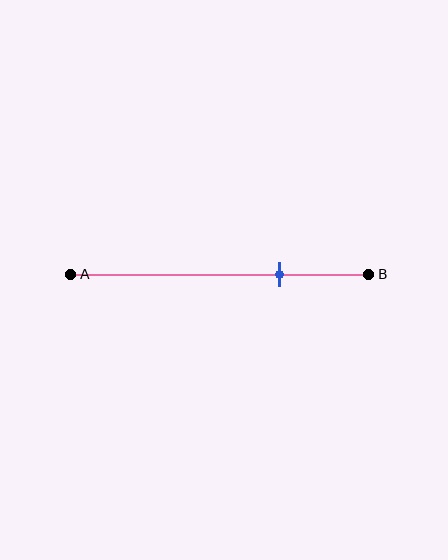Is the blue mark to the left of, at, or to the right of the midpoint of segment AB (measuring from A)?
The blue mark is to the right of the midpoint of segment AB.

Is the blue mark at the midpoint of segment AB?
No, the mark is at about 70% from A, not at the 50% midpoint.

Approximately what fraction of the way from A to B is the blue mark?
The blue mark is approximately 70% of the way from A to B.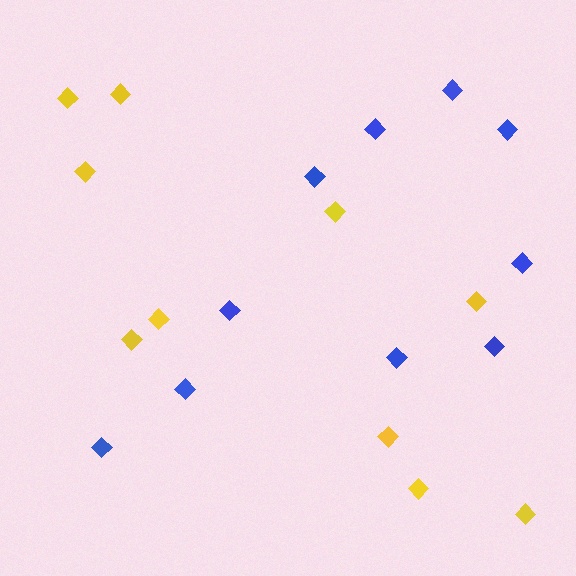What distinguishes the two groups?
There are 2 groups: one group of blue diamonds (10) and one group of yellow diamonds (10).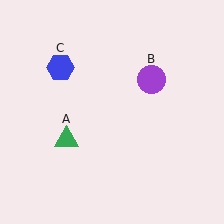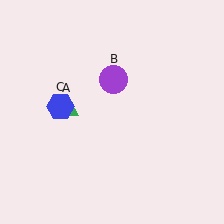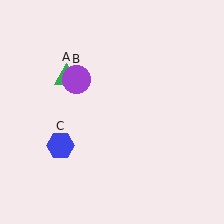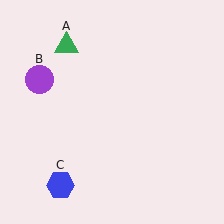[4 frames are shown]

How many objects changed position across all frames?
3 objects changed position: green triangle (object A), purple circle (object B), blue hexagon (object C).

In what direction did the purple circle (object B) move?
The purple circle (object B) moved left.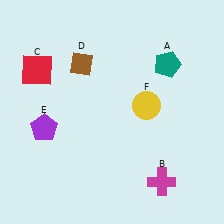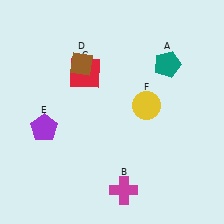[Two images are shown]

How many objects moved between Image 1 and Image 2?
2 objects moved between the two images.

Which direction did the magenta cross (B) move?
The magenta cross (B) moved left.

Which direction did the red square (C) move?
The red square (C) moved right.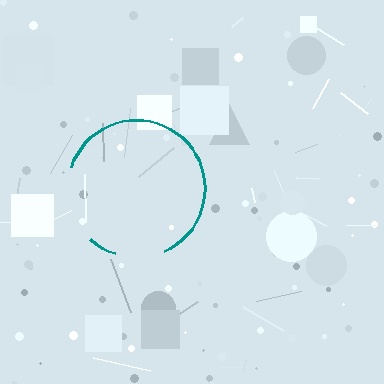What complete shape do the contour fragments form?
The contour fragments form a circle.